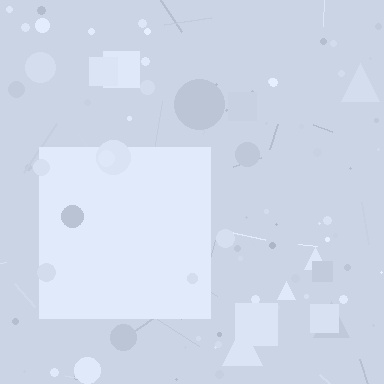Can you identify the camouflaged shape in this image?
The camouflaged shape is a square.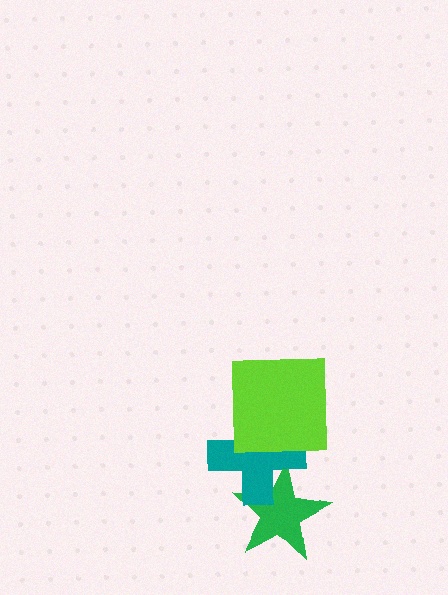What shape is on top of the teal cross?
The lime square is on top of the teal cross.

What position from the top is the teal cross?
The teal cross is 2nd from the top.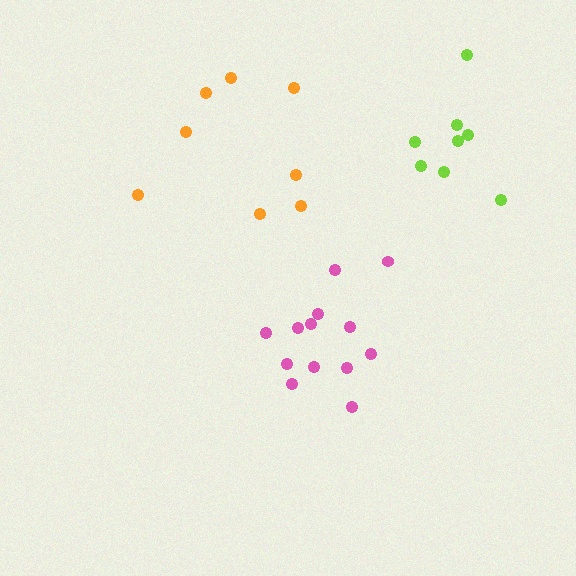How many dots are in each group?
Group 1: 13 dots, Group 2: 8 dots, Group 3: 8 dots (29 total).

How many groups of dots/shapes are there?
There are 3 groups.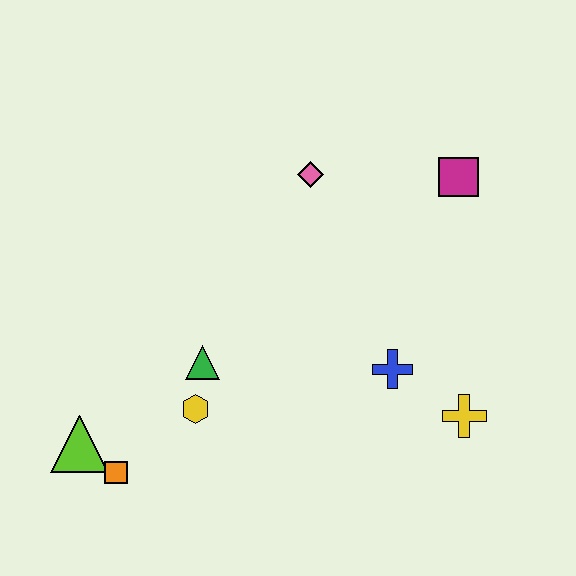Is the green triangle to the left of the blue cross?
Yes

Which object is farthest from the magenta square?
The lime triangle is farthest from the magenta square.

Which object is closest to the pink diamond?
The magenta square is closest to the pink diamond.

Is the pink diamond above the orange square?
Yes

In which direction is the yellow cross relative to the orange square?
The yellow cross is to the right of the orange square.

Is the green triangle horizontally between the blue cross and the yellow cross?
No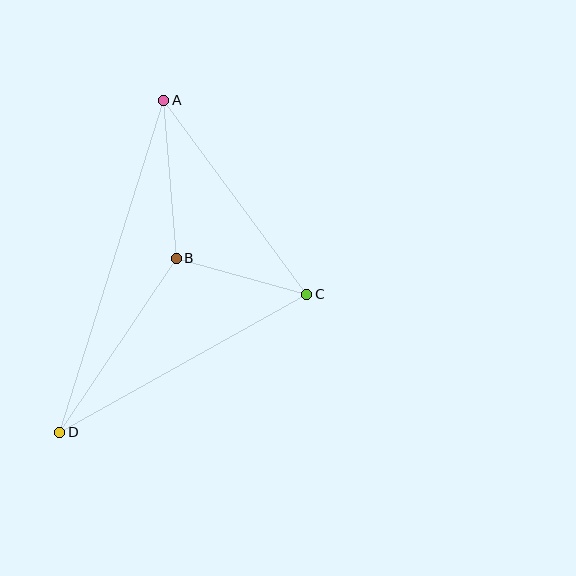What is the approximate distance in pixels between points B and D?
The distance between B and D is approximately 209 pixels.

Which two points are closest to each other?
Points B and C are closest to each other.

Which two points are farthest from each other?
Points A and D are farthest from each other.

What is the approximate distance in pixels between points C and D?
The distance between C and D is approximately 283 pixels.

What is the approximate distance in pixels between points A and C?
The distance between A and C is approximately 241 pixels.